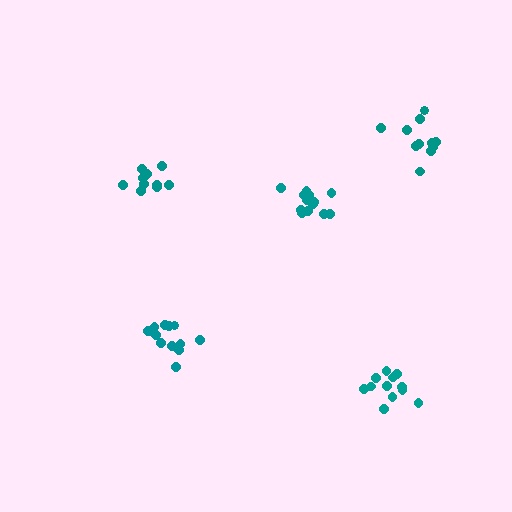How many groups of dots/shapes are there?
There are 5 groups.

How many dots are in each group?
Group 1: 13 dots, Group 2: 13 dots, Group 3: 10 dots, Group 4: 12 dots, Group 5: 11 dots (59 total).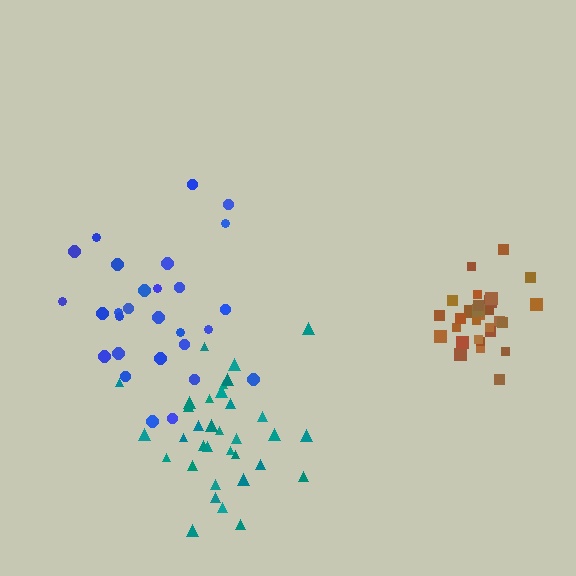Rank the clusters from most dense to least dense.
brown, teal, blue.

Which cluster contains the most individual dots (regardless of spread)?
Teal (34).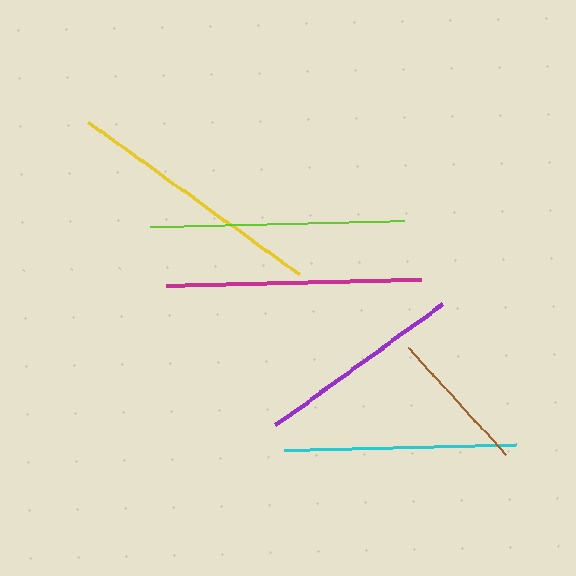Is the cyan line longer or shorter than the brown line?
The cyan line is longer than the brown line.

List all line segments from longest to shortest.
From longest to shortest: yellow, magenta, lime, cyan, purple, brown.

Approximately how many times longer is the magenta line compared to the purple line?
The magenta line is approximately 1.2 times the length of the purple line.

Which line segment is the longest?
The yellow line is the longest at approximately 260 pixels.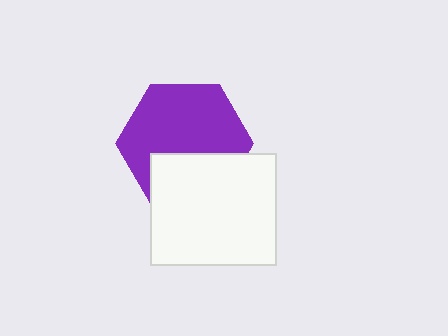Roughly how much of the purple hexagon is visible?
Most of it is visible (roughly 66%).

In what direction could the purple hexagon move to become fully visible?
The purple hexagon could move up. That would shift it out from behind the white rectangle entirely.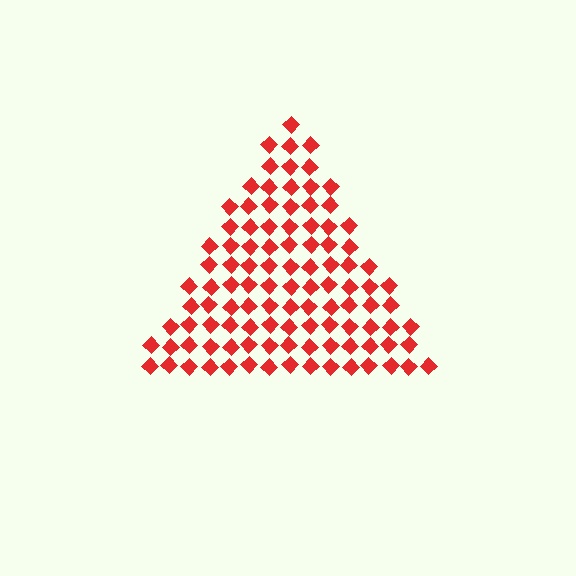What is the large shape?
The large shape is a triangle.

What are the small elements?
The small elements are diamonds.